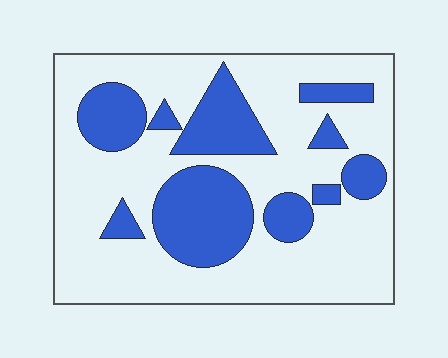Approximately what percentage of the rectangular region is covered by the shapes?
Approximately 30%.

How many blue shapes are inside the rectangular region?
10.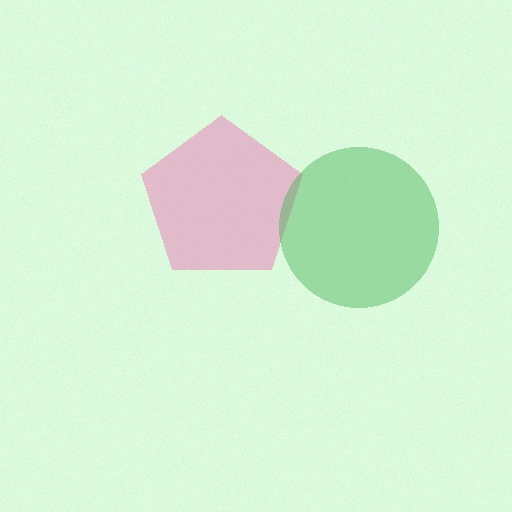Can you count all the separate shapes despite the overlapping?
Yes, there are 2 separate shapes.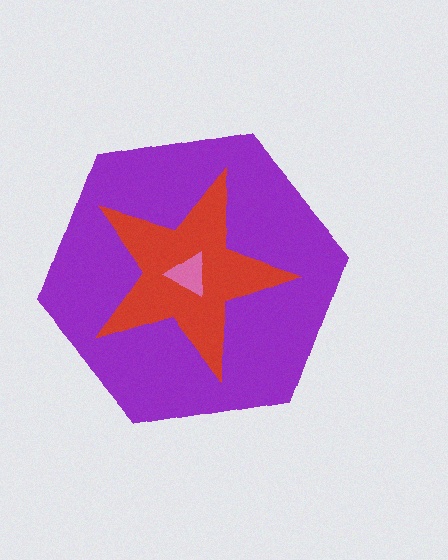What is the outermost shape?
The purple hexagon.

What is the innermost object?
The pink triangle.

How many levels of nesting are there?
3.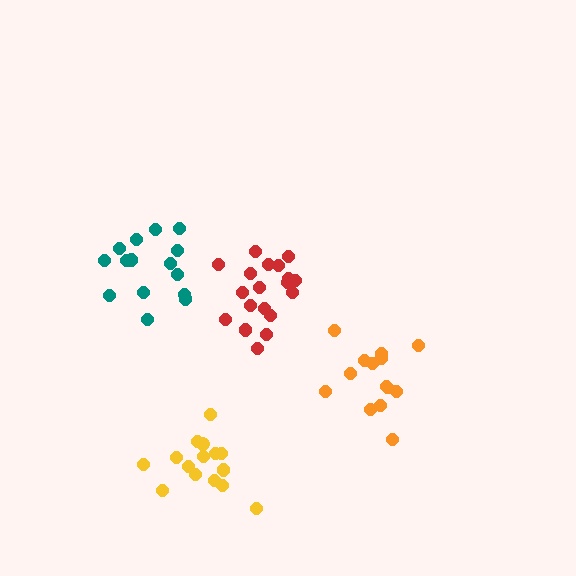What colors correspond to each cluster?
The clusters are colored: red, teal, yellow, orange.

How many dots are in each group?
Group 1: 19 dots, Group 2: 15 dots, Group 3: 16 dots, Group 4: 14 dots (64 total).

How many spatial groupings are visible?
There are 4 spatial groupings.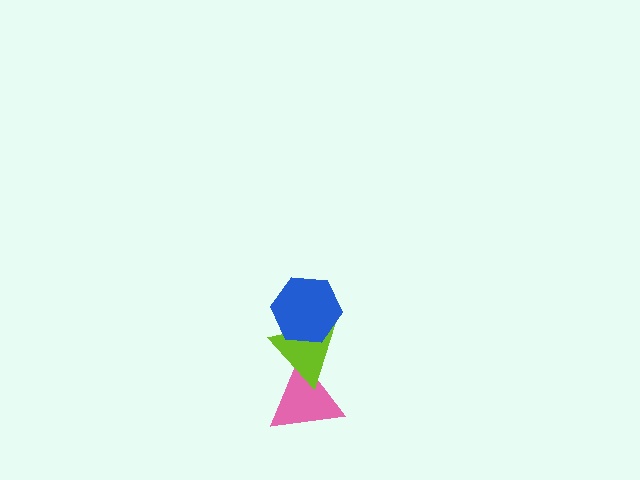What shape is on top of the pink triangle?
The lime triangle is on top of the pink triangle.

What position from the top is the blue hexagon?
The blue hexagon is 1st from the top.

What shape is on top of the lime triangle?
The blue hexagon is on top of the lime triangle.